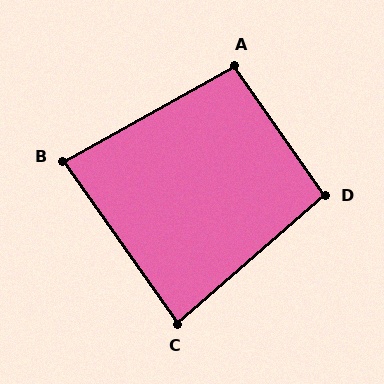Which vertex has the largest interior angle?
D, at approximately 96 degrees.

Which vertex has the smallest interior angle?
B, at approximately 84 degrees.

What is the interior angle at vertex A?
Approximately 96 degrees (obtuse).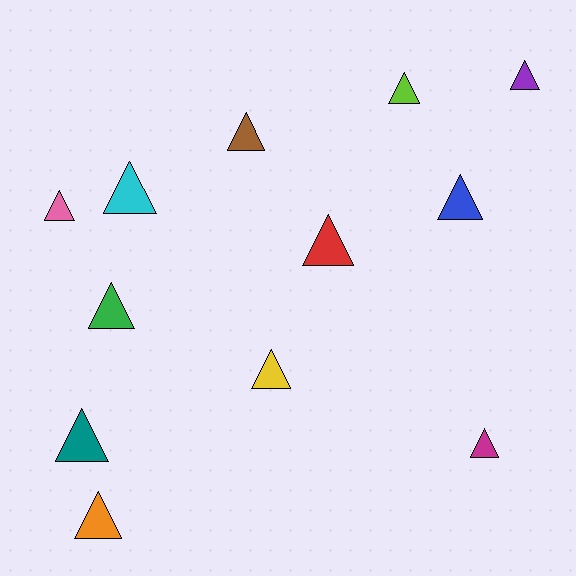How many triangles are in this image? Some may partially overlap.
There are 12 triangles.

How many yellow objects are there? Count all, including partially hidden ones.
There is 1 yellow object.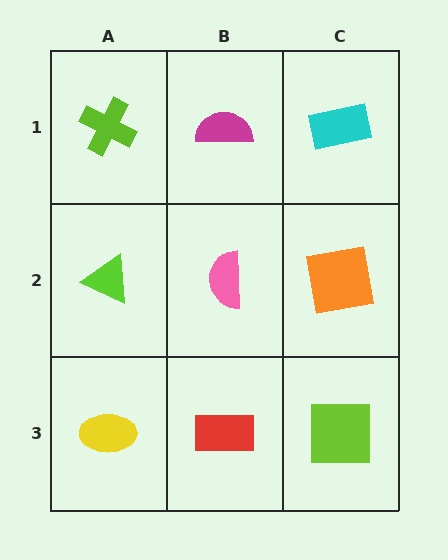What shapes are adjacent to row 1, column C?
An orange square (row 2, column C), a magenta semicircle (row 1, column B).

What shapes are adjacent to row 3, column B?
A pink semicircle (row 2, column B), a yellow ellipse (row 3, column A), a lime square (row 3, column C).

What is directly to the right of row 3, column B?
A lime square.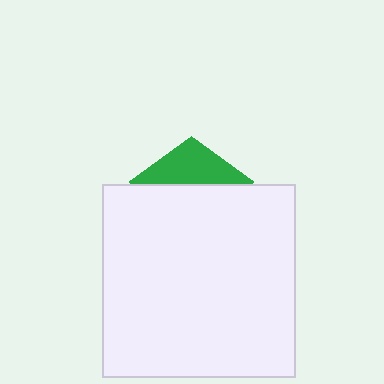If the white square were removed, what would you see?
You would see the complete green pentagon.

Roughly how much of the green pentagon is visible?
A small part of it is visible (roughly 30%).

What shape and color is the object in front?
The object in front is a white square.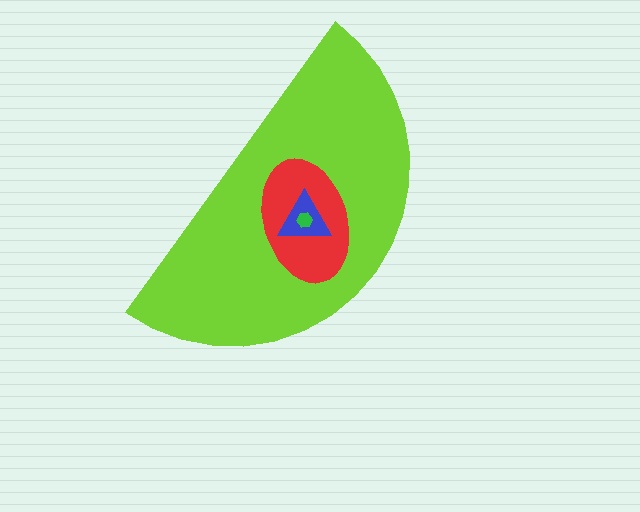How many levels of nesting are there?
4.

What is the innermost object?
The green hexagon.